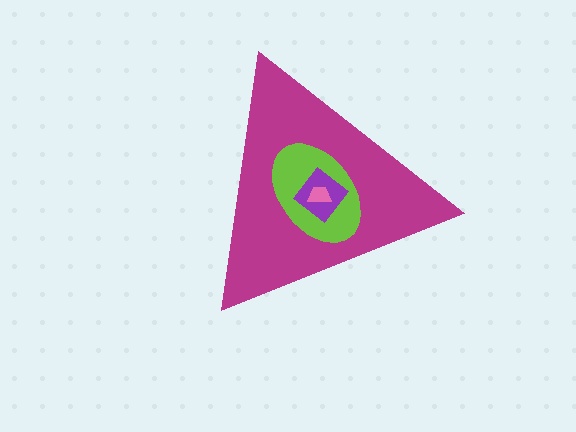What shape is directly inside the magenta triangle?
The lime ellipse.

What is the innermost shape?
The pink trapezoid.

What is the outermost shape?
The magenta triangle.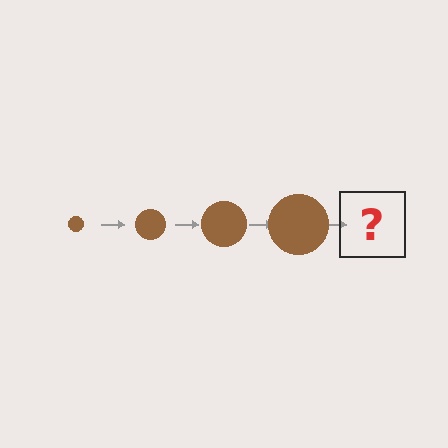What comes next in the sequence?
The next element should be a brown circle, larger than the previous one.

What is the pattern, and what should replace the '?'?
The pattern is that the circle gets progressively larger each step. The '?' should be a brown circle, larger than the previous one.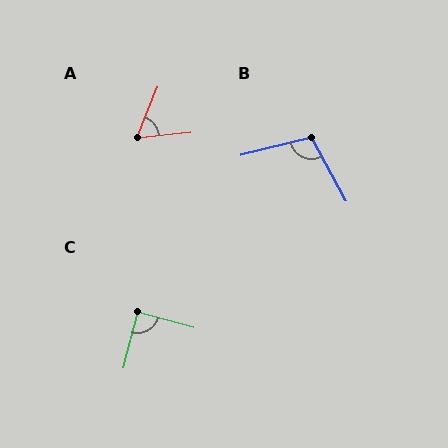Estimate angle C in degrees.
Approximately 89 degrees.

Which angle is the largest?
B, at approximately 105 degrees.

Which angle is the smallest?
A, at approximately 62 degrees.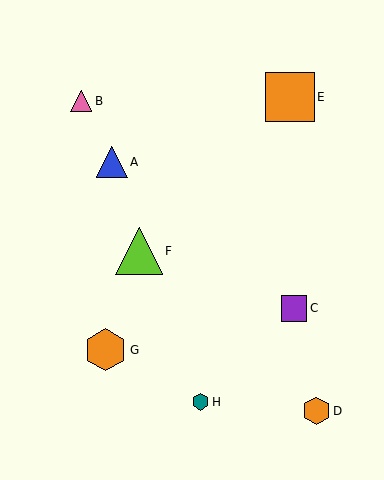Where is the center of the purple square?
The center of the purple square is at (294, 308).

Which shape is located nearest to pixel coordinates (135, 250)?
The lime triangle (labeled F) at (139, 251) is nearest to that location.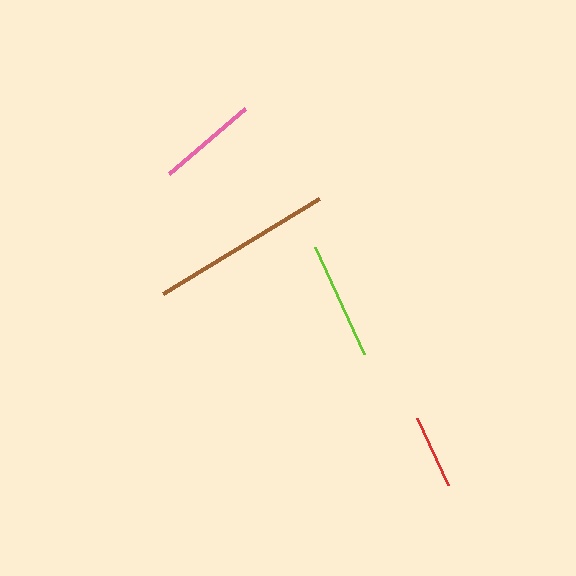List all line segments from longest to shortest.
From longest to shortest: brown, lime, pink, red.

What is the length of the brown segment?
The brown segment is approximately 183 pixels long.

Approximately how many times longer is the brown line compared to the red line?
The brown line is approximately 2.5 times the length of the red line.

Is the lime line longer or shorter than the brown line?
The brown line is longer than the lime line.